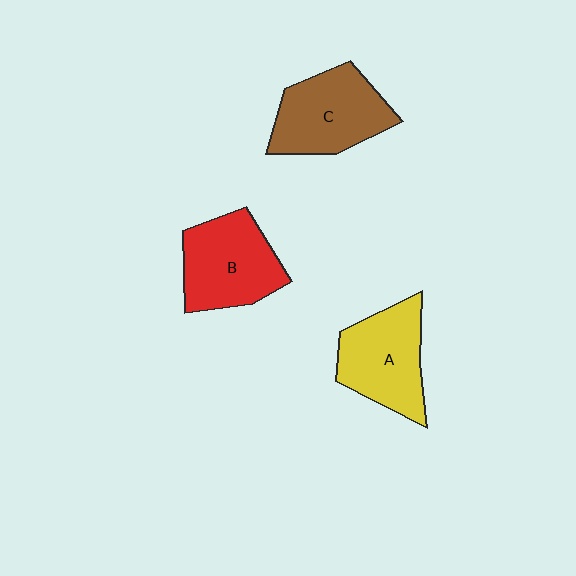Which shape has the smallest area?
Shape A (yellow).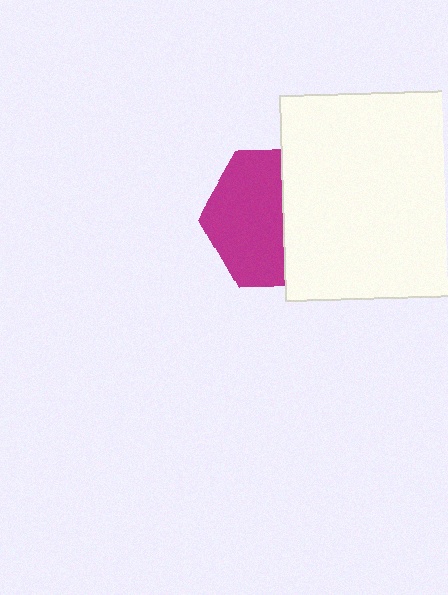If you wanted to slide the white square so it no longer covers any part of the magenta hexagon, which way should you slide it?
Slide it right — that is the most direct way to separate the two shapes.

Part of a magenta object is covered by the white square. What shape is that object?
It is a hexagon.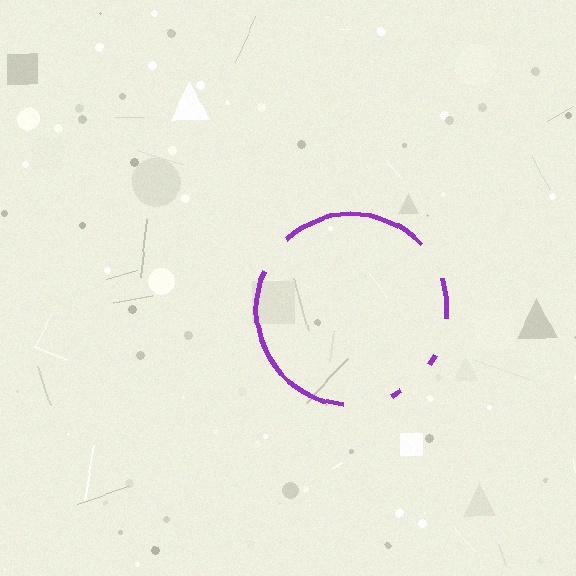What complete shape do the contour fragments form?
The contour fragments form a circle.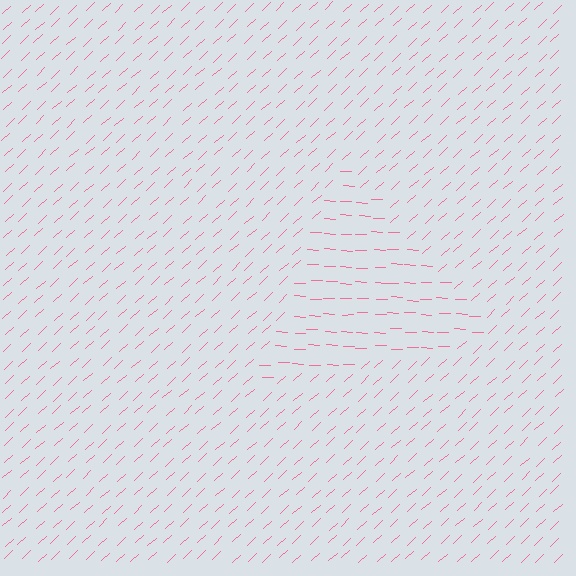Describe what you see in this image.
The image is filled with small pink line segments. A triangle region in the image has lines oriented differently from the surrounding lines, creating a visible texture boundary.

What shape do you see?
I see a triangle.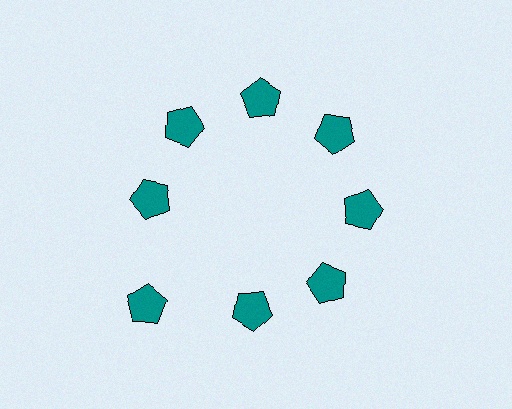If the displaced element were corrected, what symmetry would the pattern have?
It would have 8-fold rotational symmetry — the pattern would map onto itself every 45 degrees.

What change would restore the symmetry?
The symmetry would be restored by moving it inward, back onto the ring so that all 8 pentagons sit at equal angles and equal distance from the center.